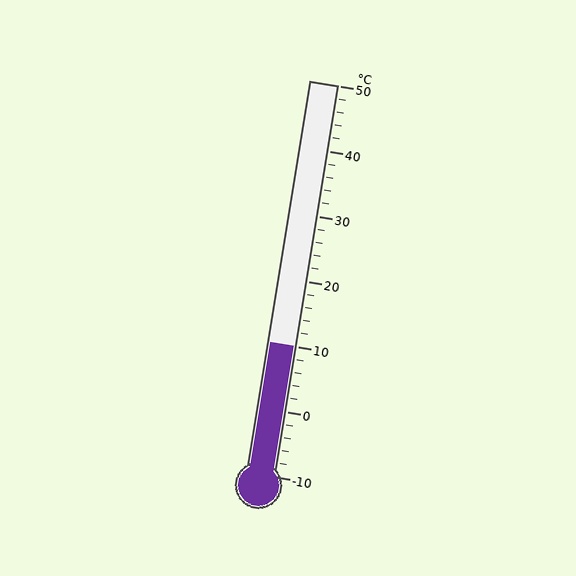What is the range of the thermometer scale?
The thermometer scale ranges from -10°C to 50°C.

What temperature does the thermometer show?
The thermometer shows approximately 10°C.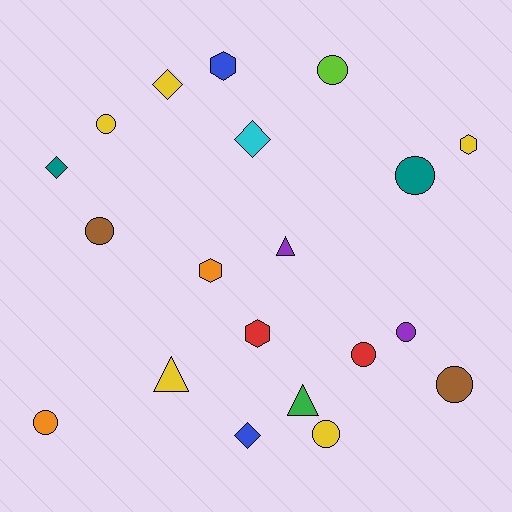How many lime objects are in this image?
There is 1 lime object.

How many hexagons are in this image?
There are 4 hexagons.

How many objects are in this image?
There are 20 objects.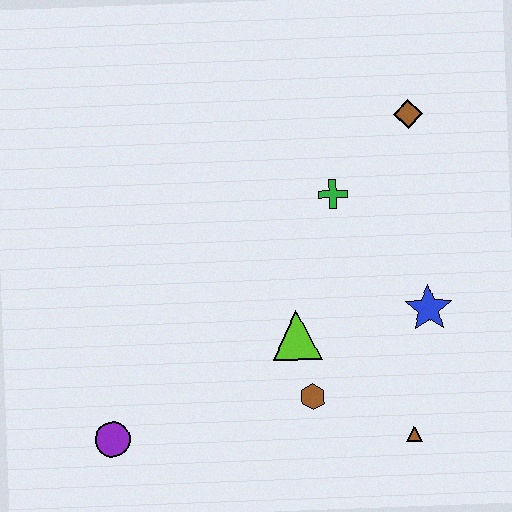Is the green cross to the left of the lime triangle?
No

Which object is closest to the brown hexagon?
The lime triangle is closest to the brown hexagon.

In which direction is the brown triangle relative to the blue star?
The brown triangle is below the blue star.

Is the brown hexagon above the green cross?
No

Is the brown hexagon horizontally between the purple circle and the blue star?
Yes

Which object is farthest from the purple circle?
The brown diamond is farthest from the purple circle.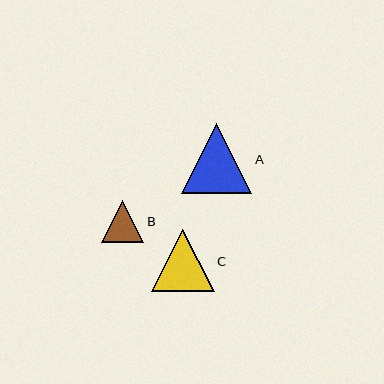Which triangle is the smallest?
Triangle B is the smallest with a size of approximately 42 pixels.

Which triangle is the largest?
Triangle A is the largest with a size of approximately 70 pixels.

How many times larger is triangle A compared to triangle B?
Triangle A is approximately 1.7 times the size of triangle B.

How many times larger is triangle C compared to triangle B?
Triangle C is approximately 1.5 times the size of triangle B.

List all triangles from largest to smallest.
From largest to smallest: A, C, B.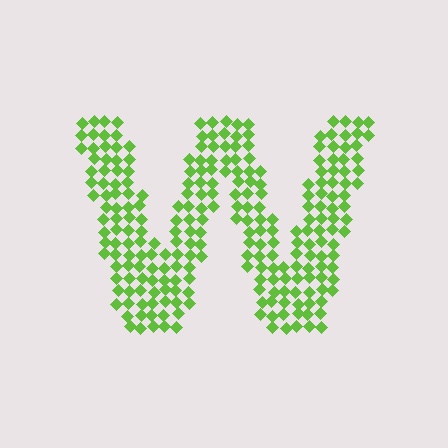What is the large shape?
The large shape is the letter W.